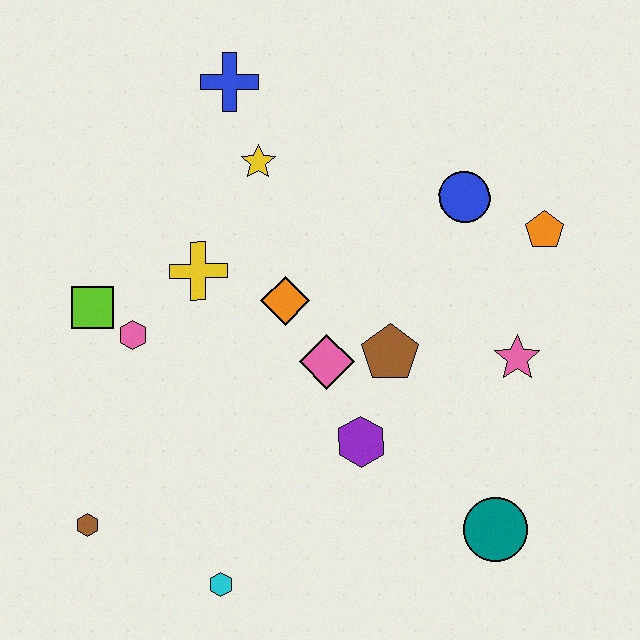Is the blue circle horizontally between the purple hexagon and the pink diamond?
No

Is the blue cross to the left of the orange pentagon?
Yes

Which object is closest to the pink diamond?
The brown pentagon is closest to the pink diamond.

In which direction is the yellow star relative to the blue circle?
The yellow star is to the left of the blue circle.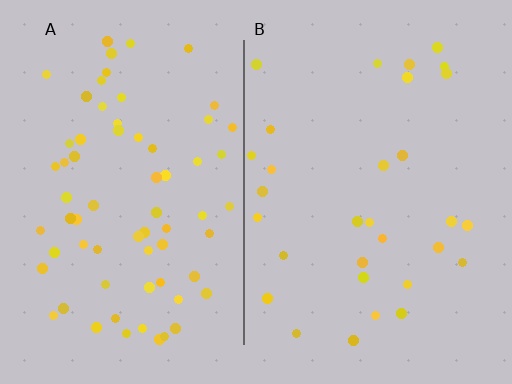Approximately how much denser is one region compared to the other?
Approximately 2.2× — region A over region B.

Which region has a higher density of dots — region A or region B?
A (the left).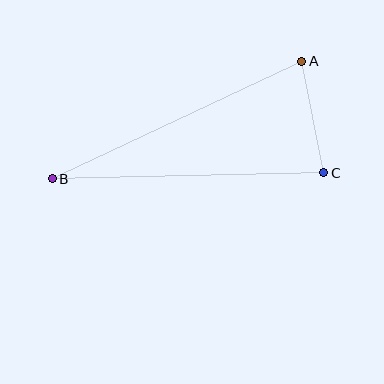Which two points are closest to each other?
Points A and C are closest to each other.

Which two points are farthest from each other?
Points A and B are farthest from each other.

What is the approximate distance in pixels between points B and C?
The distance between B and C is approximately 272 pixels.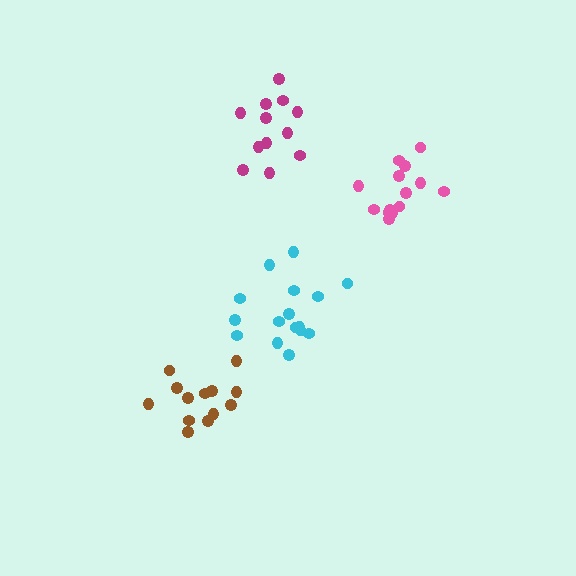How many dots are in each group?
Group 1: 14 dots, Group 2: 16 dots, Group 3: 13 dots, Group 4: 12 dots (55 total).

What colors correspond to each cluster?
The clusters are colored: pink, cyan, brown, magenta.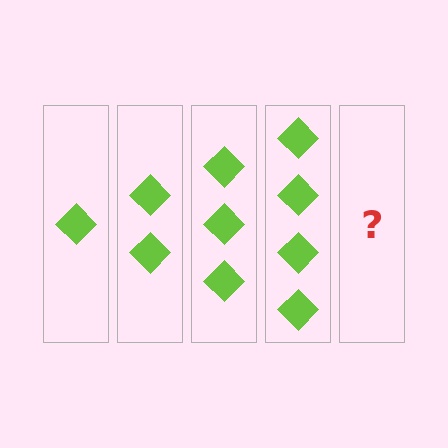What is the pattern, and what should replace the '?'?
The pattern is that each step adds one more diamond. The '?' should be 5 diamonds.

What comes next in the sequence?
The next element should be 5 diamonds.